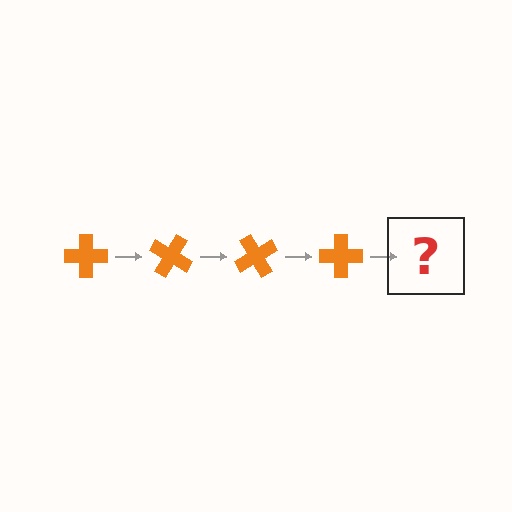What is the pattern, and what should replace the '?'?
The pattern is that the cross rotates 30 degrees each step. The '?' should be an orange cross rotated 120 degrees.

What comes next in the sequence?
The next element should be an orange cross rotated 120 degrees.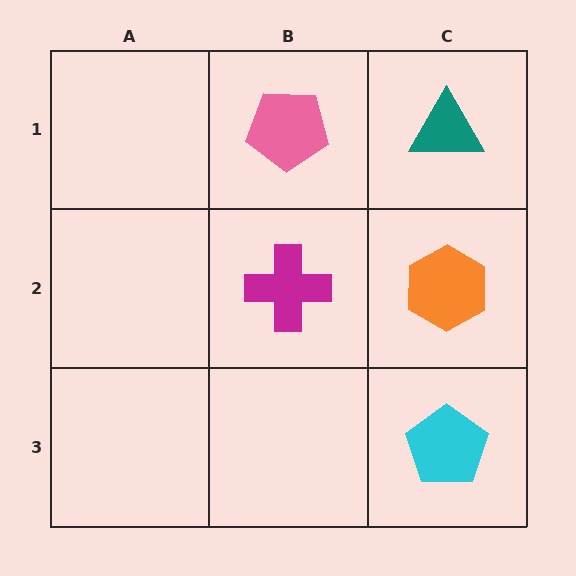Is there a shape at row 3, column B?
No, that cell is empty.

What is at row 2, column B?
A magenta cross.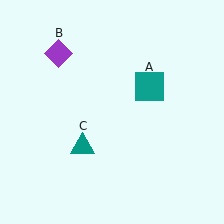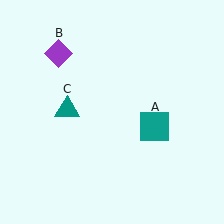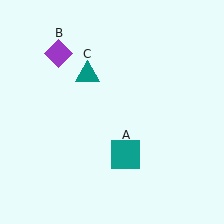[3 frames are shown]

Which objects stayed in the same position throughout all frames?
Purple diamond (object B) remained stationary.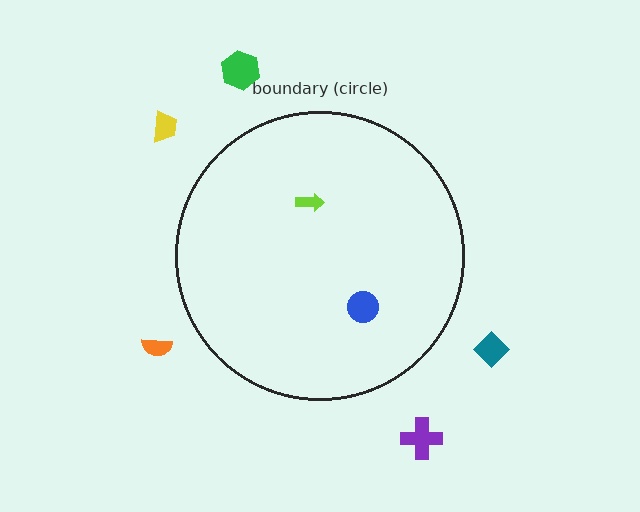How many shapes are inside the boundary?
2 inside, 5 outside.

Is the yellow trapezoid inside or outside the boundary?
Outside.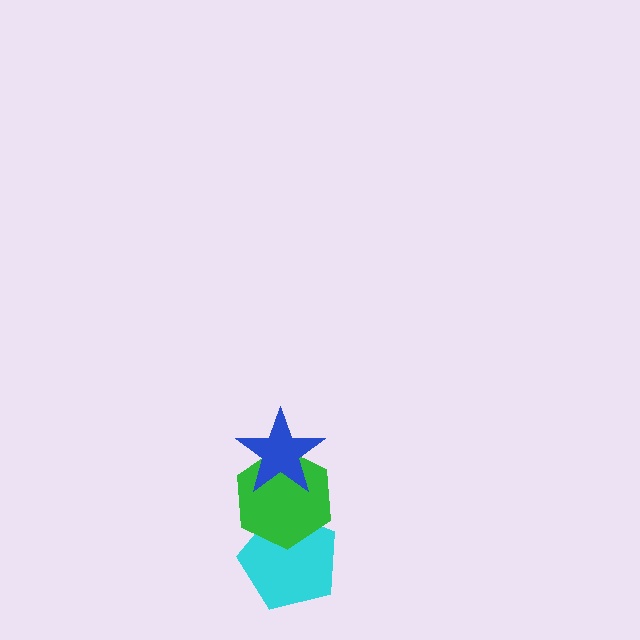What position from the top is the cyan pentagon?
The cyan pentagon is 3rd from the top.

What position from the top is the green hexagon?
The green hexagon is 2nd from the top.